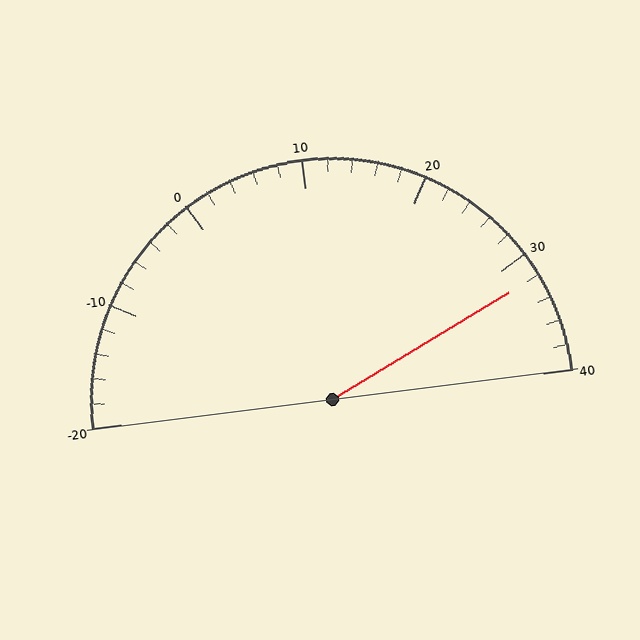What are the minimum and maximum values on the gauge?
The gauge ranges from -20 to 40.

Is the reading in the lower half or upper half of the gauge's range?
The reading is in the upper half of the range (-20 to 40).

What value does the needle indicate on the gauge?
The needle indicates approximately 32.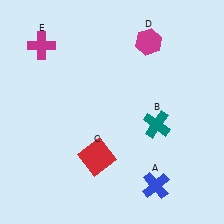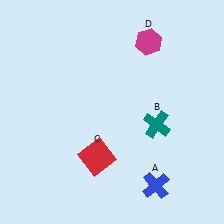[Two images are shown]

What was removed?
The magenta cross (E) was removed in Image 2.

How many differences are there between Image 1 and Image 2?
There is 1 difference between the two images.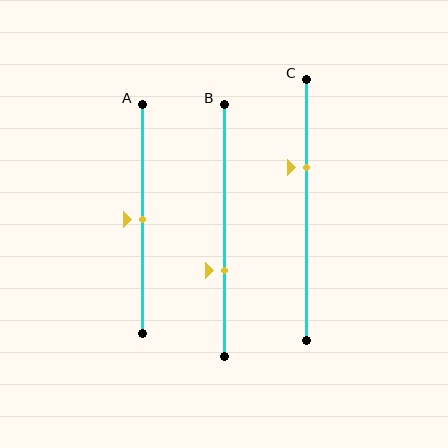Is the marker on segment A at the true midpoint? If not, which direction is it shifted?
Yes, the marker on segment A is at the true midpoint.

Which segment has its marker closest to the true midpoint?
Segment A has its marker closest to the true midpoint.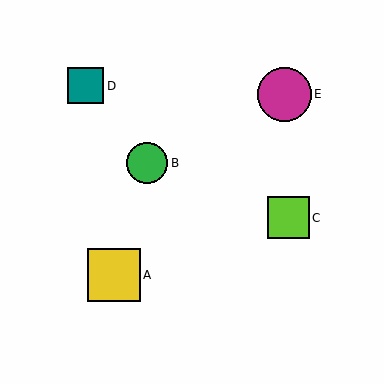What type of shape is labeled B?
Shape B is a green circle.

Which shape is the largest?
The magenta circle (labeled E) is the largest.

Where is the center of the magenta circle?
The center of the magenta circle is at (284, 94).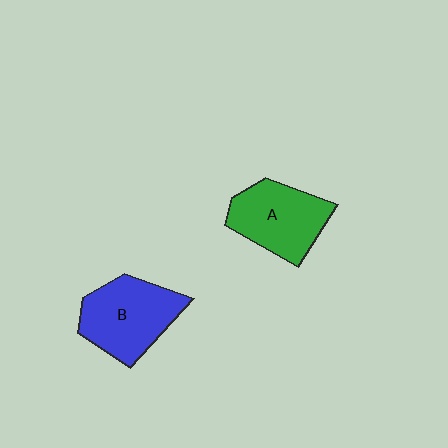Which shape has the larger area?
Shape B (blue).